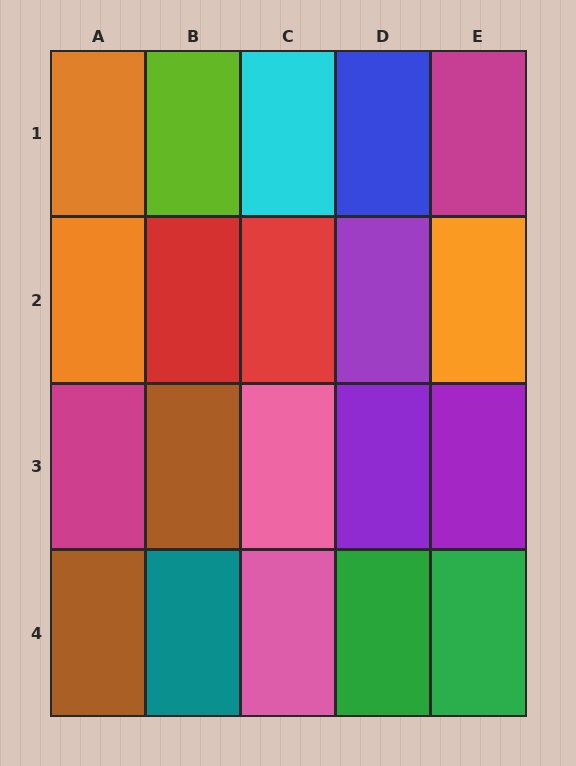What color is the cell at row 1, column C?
Cyan.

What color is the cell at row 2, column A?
Orange.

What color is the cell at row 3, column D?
Purple.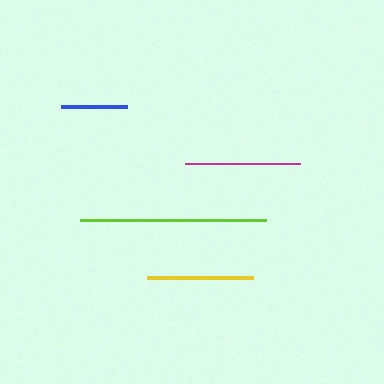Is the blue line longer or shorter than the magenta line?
The magenta line is longer than the blue line.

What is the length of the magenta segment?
The magenta segment is approximately 115 pixels long.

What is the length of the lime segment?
The lime segment is approximately 186 pixels long.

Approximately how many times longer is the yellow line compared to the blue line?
The yellow line is approximately 1.6 times the length of the blue line.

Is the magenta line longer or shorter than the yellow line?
The magenta line is longer than the yellow line.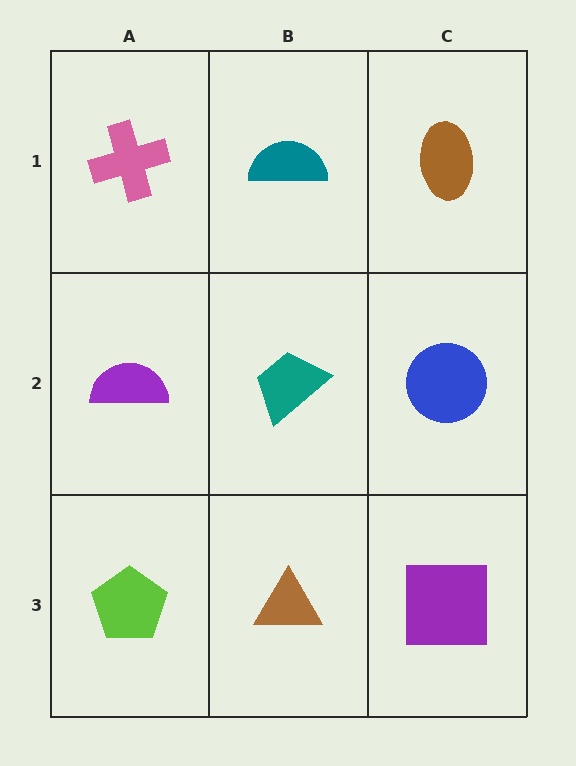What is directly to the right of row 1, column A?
A teal semicircle.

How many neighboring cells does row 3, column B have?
3.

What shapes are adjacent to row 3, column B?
A teal trapezoid (row 2, column B), a lime pentagon (row 3, column A), a purple square (row 3, column C).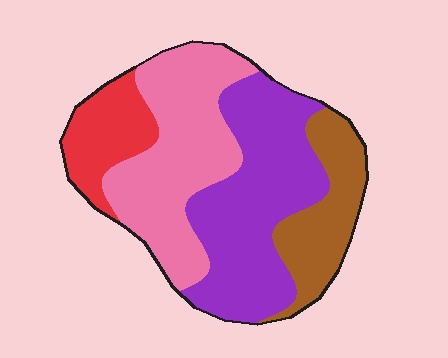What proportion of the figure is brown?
Brown takes up between a sixth and a third of the figure.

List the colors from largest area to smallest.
From largest to smallest: purple, pink, brown, red.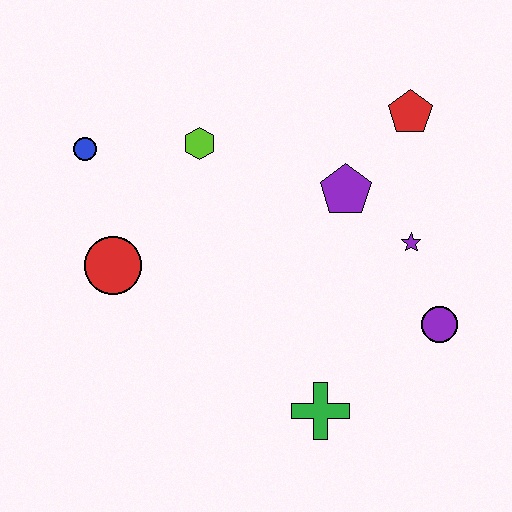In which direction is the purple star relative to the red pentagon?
The purple star is below the red pentagon.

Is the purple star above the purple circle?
Yes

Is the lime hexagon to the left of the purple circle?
Yes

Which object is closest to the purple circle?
The purple star is closest to the purple circle.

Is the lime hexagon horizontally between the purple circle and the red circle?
Yes